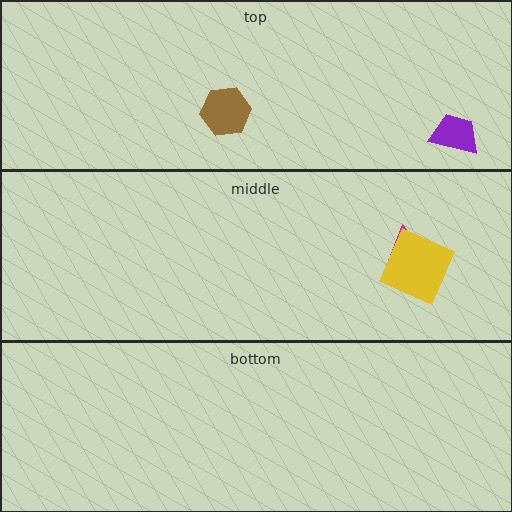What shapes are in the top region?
The purple trapezoid, the brown hexagon.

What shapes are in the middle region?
The magenta triangle, the yellow square.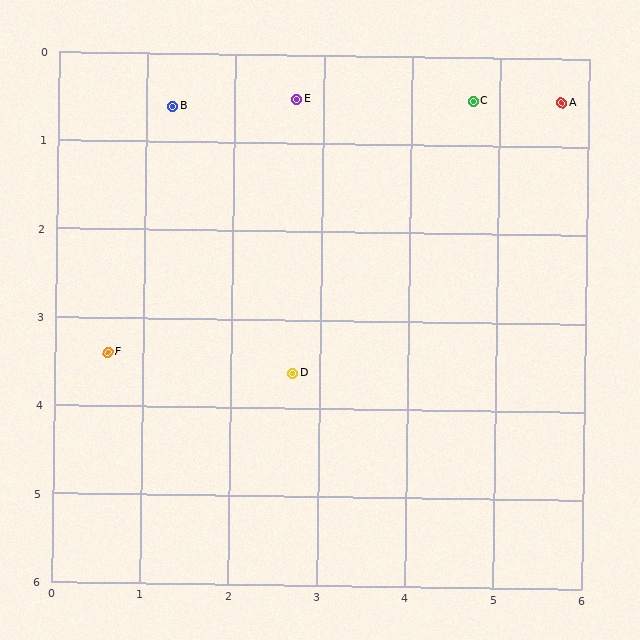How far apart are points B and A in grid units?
Points B and A are about 4.4 grid units apart.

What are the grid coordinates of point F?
Point F is at approximately (0.6, 3.4).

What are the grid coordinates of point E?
Point E is at approximately (2.7, 0.5).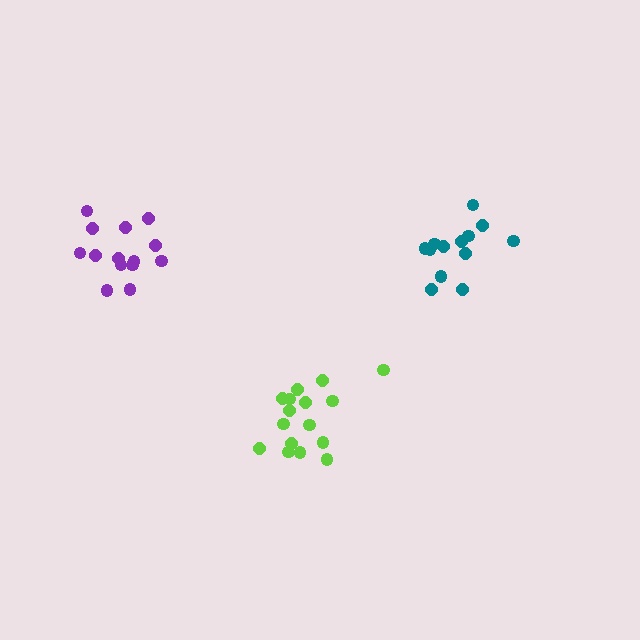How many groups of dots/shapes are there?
There are 3 groups.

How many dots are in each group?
Group 1: 16 dots, Group 2: 14 dots, Group 3: 13 dots (43 total).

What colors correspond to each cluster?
The clusters are colored: lime, purple, teal.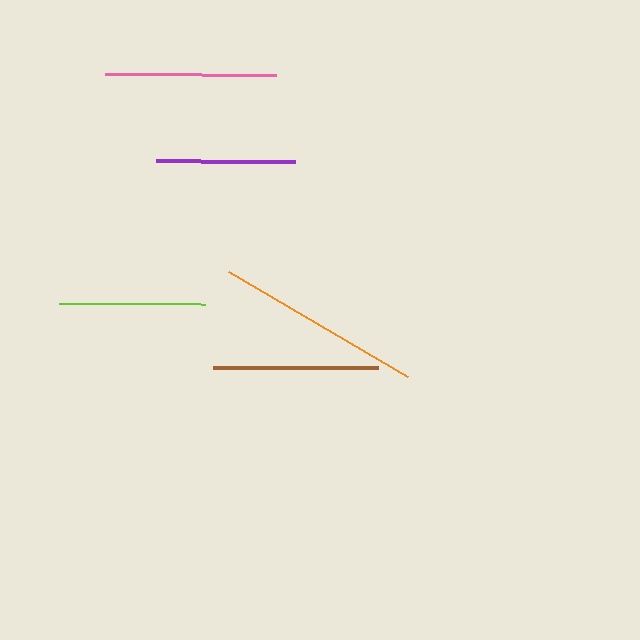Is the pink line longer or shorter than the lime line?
The pink line is longer than the lime line.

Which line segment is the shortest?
The purple line is the shortest at approximately 139 pixels.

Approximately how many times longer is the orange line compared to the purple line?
The orange line is approximately 1.5 times the length of the purple line.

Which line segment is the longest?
The orange line is the longest at approximately 207 pixels.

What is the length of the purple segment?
The purple segment is approximately 139 pixels long.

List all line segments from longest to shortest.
From longest to shortest: orange, pink, brown, lime, purple.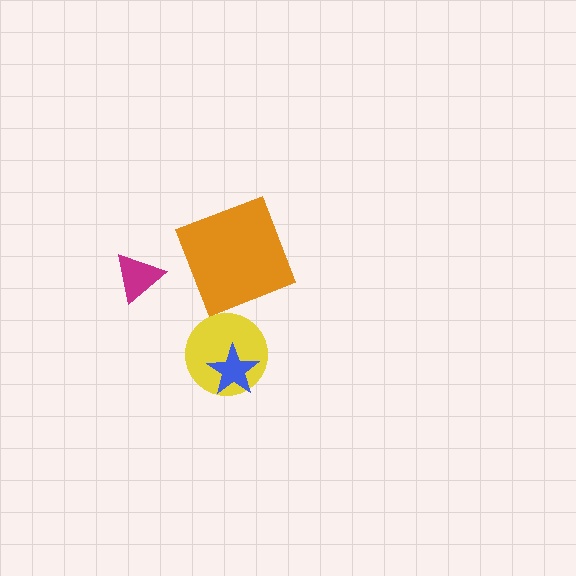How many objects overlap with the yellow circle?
1 object overlaps with the yellow circle.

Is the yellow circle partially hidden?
Yes, it is partially covered by another shape.